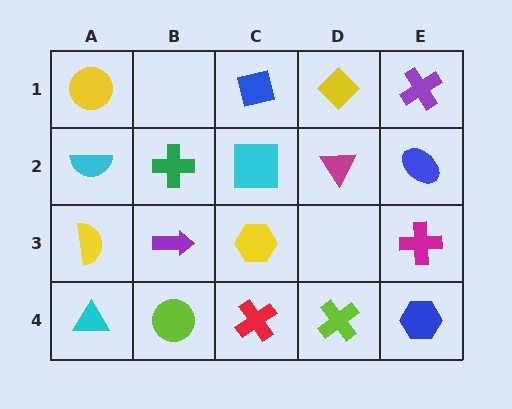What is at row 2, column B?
A green cross.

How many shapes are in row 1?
4 shapes.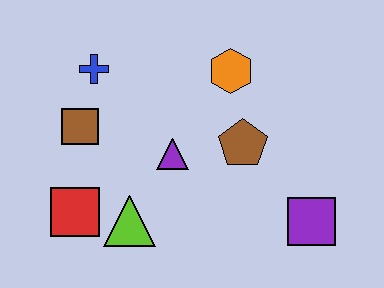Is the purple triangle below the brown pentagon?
Yes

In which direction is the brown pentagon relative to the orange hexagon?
The brown pentagon is below the orange hexagon.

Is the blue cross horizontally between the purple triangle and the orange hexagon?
No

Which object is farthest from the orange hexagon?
The red square is farthest from the orange hexagon.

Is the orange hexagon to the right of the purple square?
No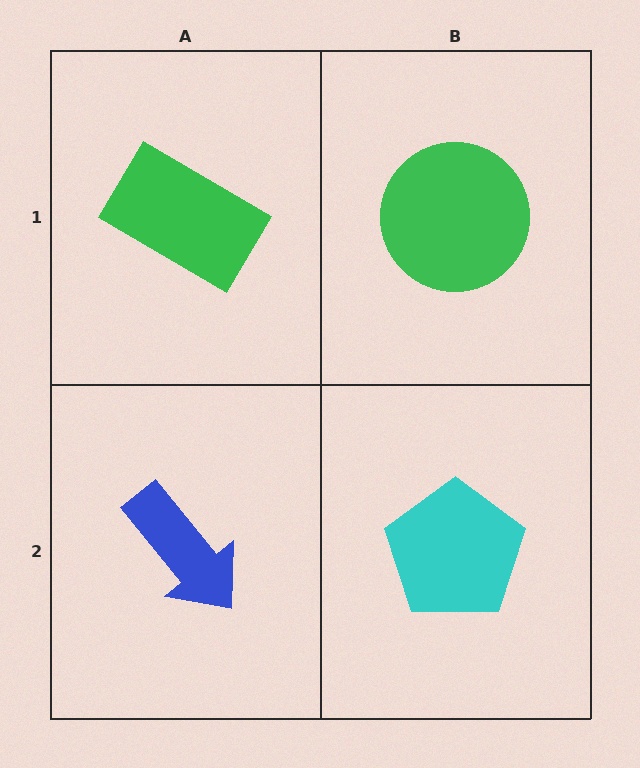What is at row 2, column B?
A cyan pentagon.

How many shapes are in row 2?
2 shapes.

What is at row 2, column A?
A blue arrow.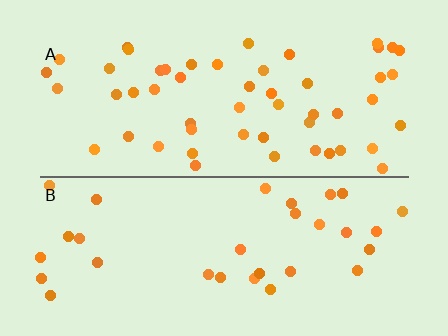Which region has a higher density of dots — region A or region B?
A (the top).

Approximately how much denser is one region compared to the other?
Approximately 1.6× — region A over region B.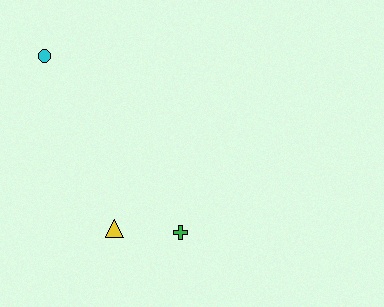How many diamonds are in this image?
There are no diamonds.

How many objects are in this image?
There are 3 objects.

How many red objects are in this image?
There are no red objects.